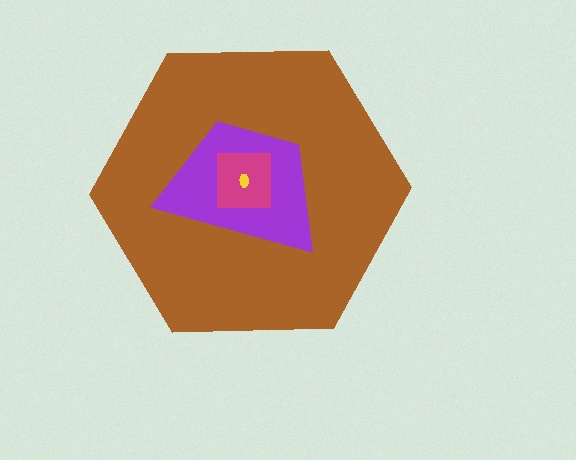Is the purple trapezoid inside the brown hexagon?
Yes.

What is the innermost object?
The yellow ellipse.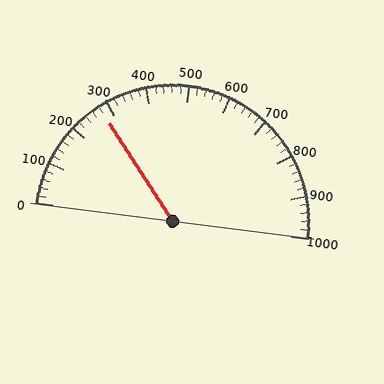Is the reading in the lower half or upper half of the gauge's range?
The reading is in the lower half of the range (0 to 1000).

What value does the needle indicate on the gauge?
The needle indicates approximately 280.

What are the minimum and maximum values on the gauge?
The gauge ranges from 0 to 1000.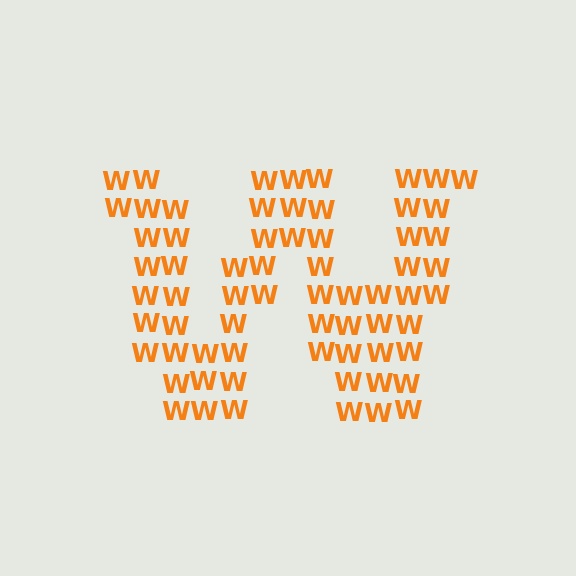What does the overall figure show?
The overall figure shows the letter W.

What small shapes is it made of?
It is made of small letter W's.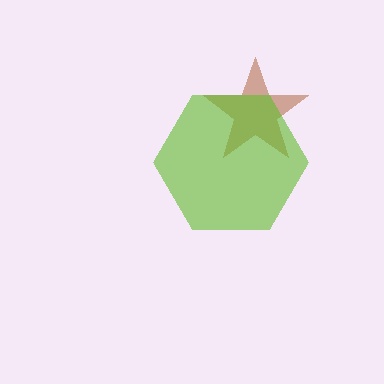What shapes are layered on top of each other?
The layered shapes are: a brown star, a lime hexagon.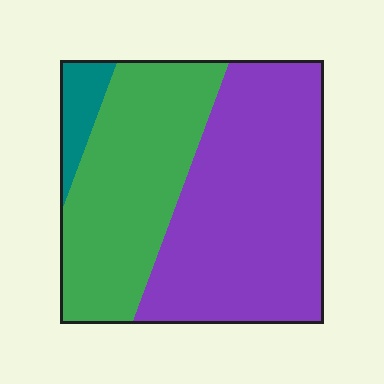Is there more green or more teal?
Green.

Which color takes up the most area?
Purple, at roughly 55%.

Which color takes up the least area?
Teal, at roughly 5%.